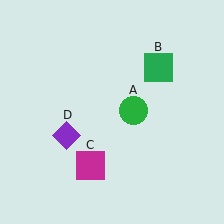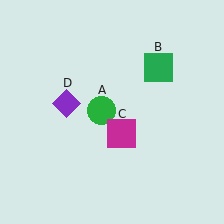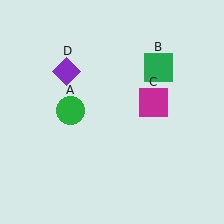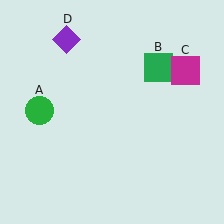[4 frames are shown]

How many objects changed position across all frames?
3 objects changed position: green circle (object A), magenta square (object C), purple diamond (object D).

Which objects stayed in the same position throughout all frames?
Green square (object B) remained stationary.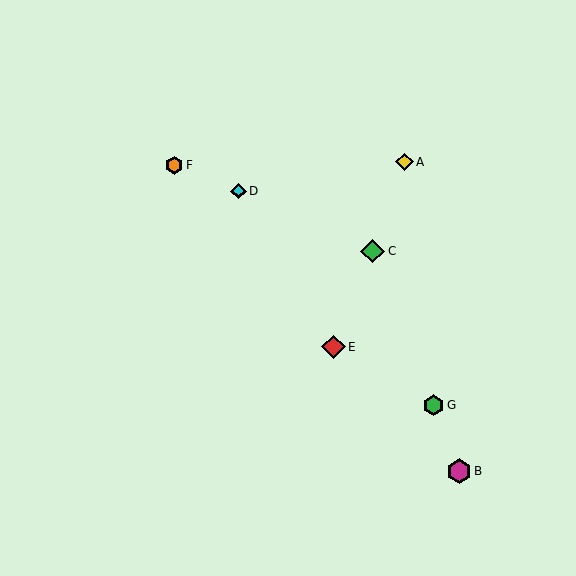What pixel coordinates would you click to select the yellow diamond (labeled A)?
Click at (404, 162) to select the yellow diamond A.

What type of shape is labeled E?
Shape E is a red diamond.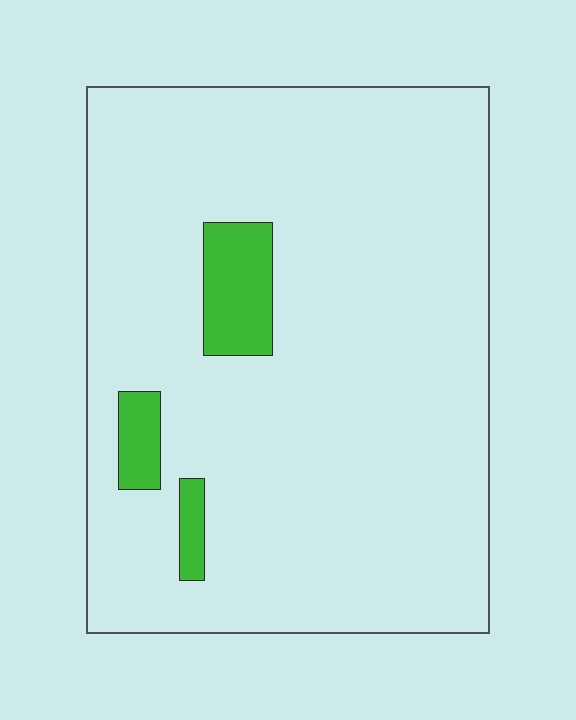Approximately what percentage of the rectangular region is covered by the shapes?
Approximately 5%.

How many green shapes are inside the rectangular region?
3.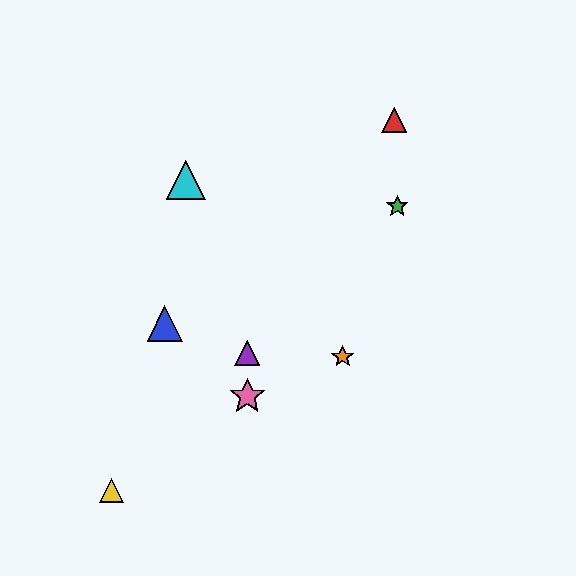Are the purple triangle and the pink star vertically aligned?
Yes, both are at x≈247.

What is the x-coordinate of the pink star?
The pink star is at x≈247.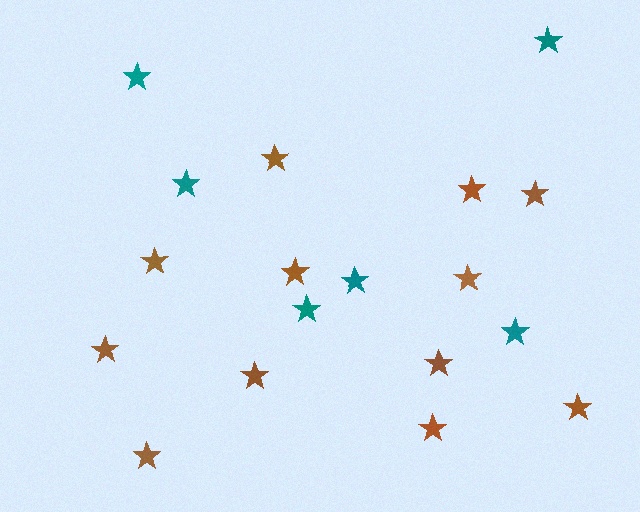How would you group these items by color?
There are 2 groups: one group of brown stars (12) and one group of teal stars (6).